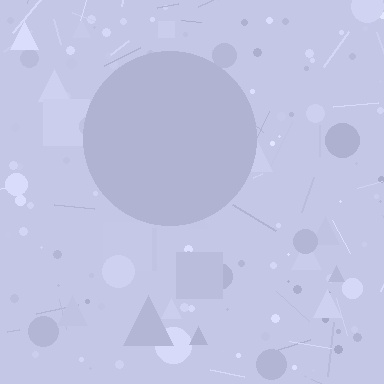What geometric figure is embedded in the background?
A circle is embedded in the background.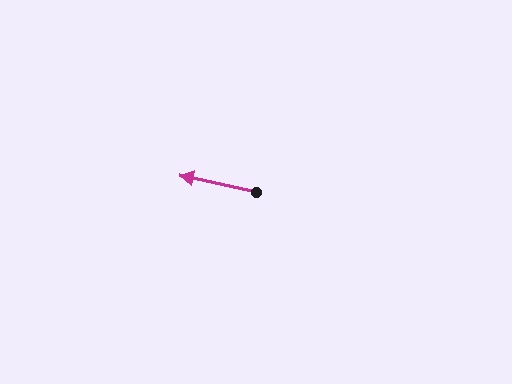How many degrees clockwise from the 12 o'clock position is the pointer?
Approximately 282 degrees.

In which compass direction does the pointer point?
West.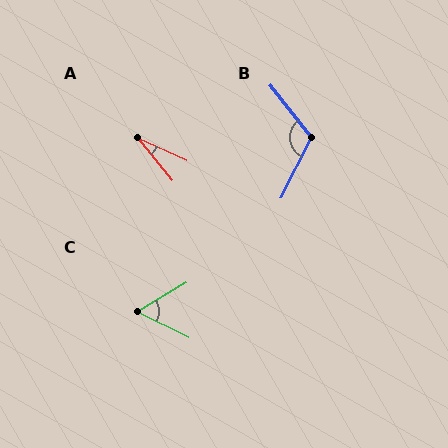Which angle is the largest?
B, at approximately 115 degrees.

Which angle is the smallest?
A, at approximately 27 degrees.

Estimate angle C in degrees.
Approximately 57 degrees.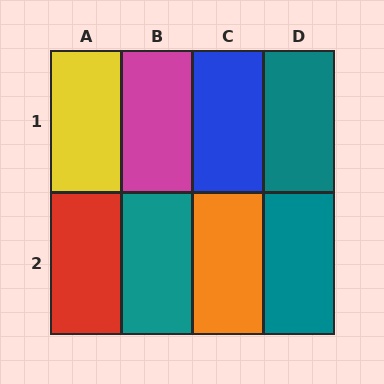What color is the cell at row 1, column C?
Blue.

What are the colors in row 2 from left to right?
Red, teal, orange, teal.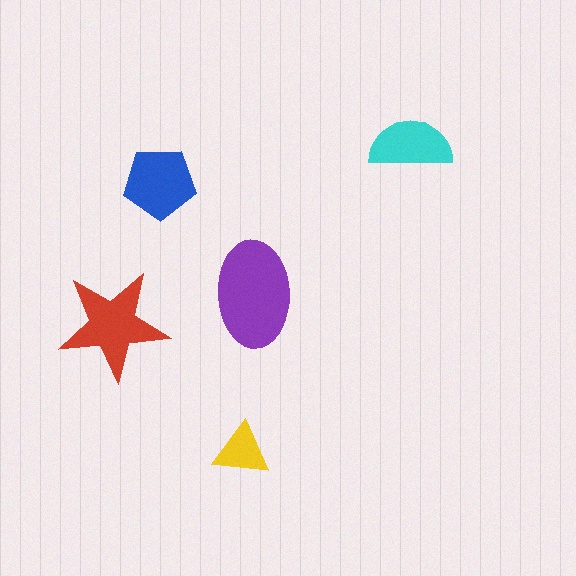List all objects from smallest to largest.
The yellow triangle, the cyan semicircle, the blue pentagon, the red star, the purple ellipse.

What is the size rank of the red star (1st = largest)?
2nd.